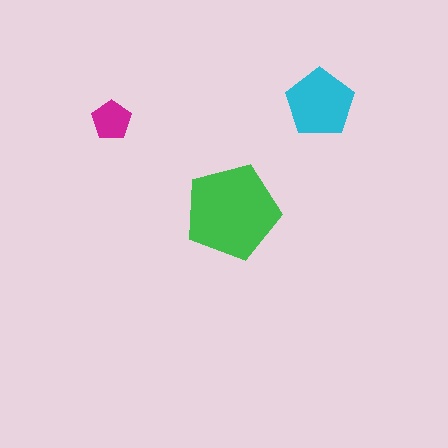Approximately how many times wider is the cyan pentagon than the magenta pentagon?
About 1.5 times wider.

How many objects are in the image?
There are 3 objects in the image.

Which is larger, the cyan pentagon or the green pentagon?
The green one.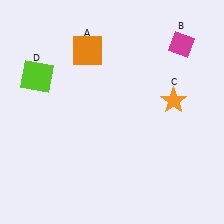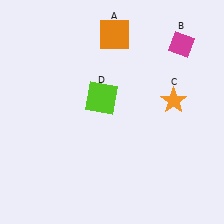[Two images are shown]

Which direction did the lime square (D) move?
The lime square (D) moved right.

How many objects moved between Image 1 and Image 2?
2 objects moved between the two images.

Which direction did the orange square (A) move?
The orange square (A) moved right.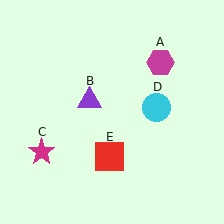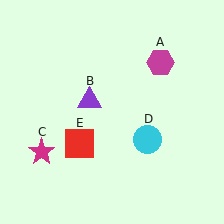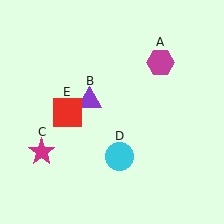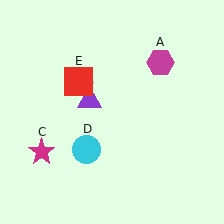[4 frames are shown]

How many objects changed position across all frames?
2 objects changed position: cyan circle (object D), red square (object E).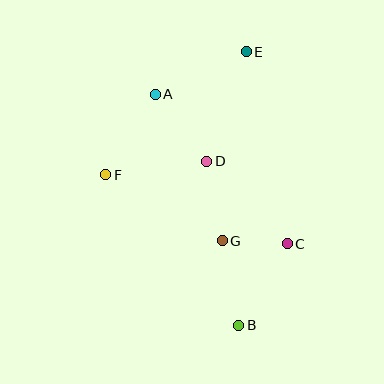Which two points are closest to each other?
Points C and G are closest to each other.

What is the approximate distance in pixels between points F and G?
The distance between F and G is approximately 134 pixels.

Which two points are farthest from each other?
Points B and E are farthest from each other.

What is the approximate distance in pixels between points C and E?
The distance between C and E is approximately 196 pixels.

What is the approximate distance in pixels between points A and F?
The distance between A and F is approximately 95 pixels.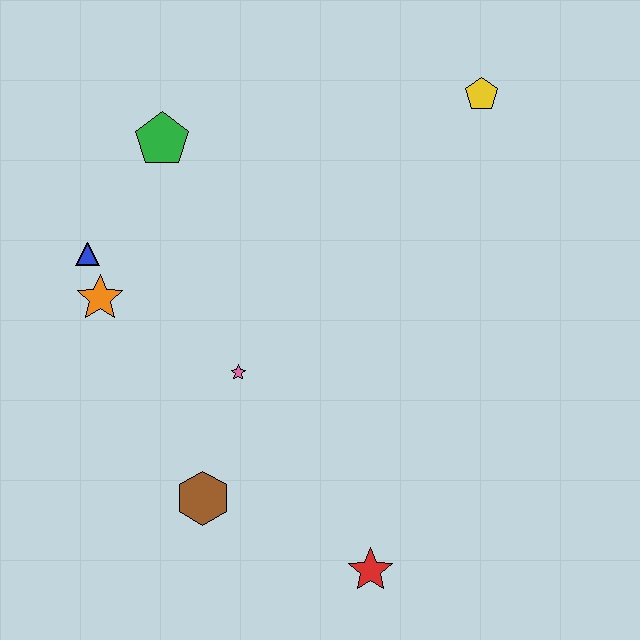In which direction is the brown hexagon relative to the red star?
The brown hexagon is to the left of the red star.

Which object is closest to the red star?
The brown hexagon is closest to the red star.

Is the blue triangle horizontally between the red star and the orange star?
No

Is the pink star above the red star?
Yes